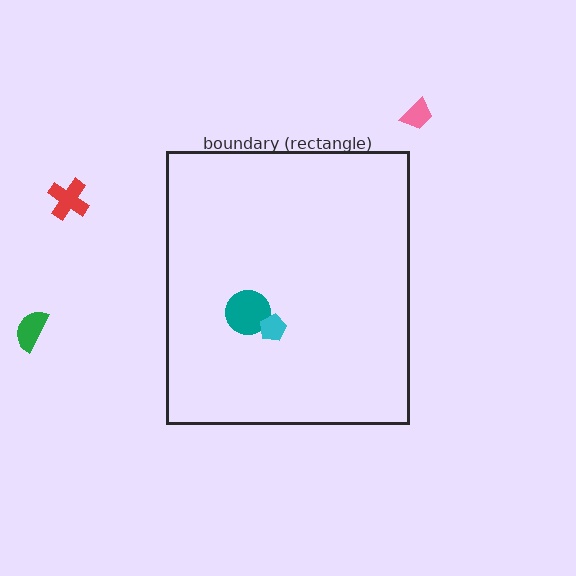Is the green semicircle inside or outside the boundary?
Outside.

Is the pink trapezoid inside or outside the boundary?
Outside.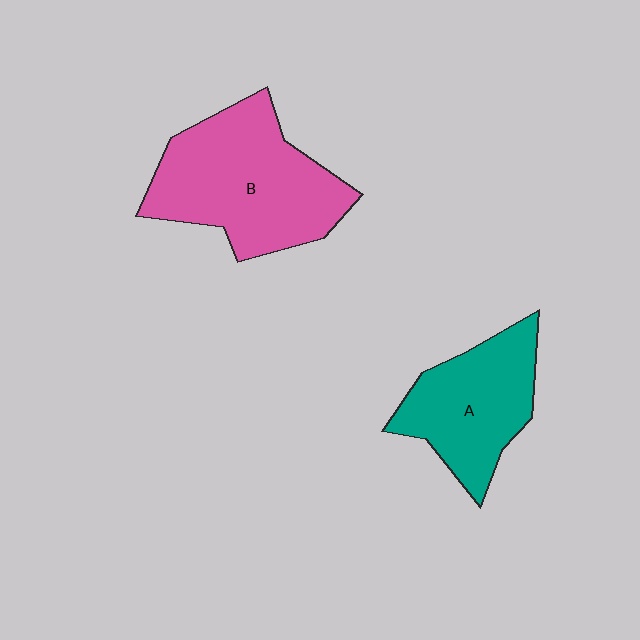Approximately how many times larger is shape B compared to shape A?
Approximately 1.4 times.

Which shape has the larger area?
Shape B (pink).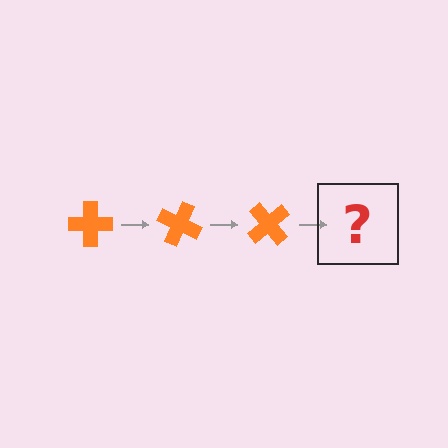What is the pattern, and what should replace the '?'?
The pattern is that the cross rotates 25 degrees each step. The '?' should be an orange cross rotated 75 degrees.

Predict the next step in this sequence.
The next step is an orange cross rotated 75 degrees.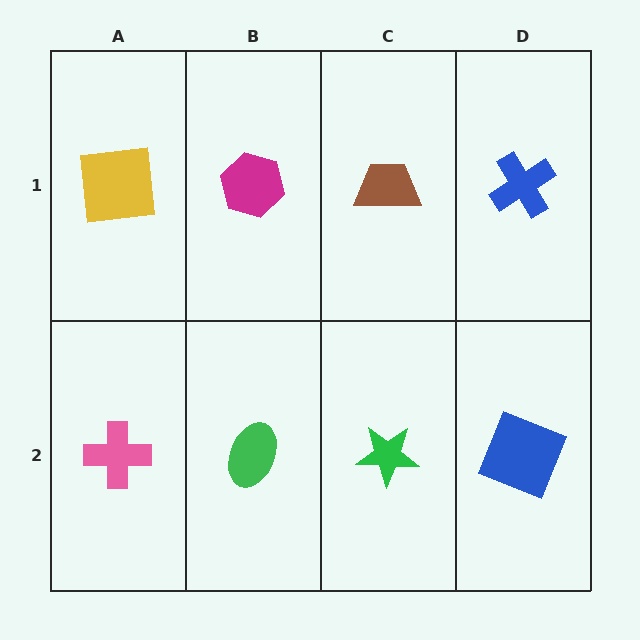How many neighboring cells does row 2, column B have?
3.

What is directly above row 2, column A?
A yellow square.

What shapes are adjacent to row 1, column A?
A pink cross (row 2, column A), a magenta hexagon (row 1, column B).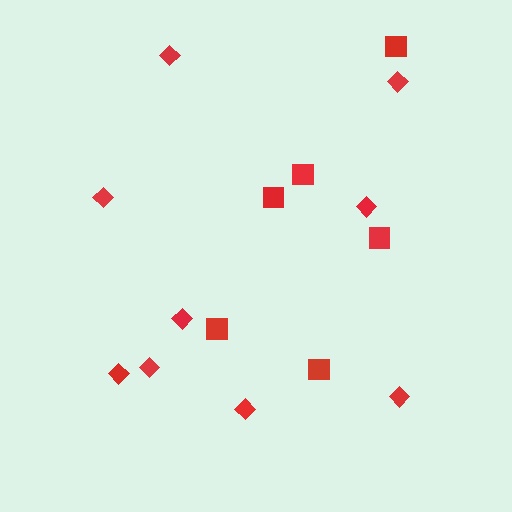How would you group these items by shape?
There are 2 groups: one group of squares (6) and one group of diamonds (9).